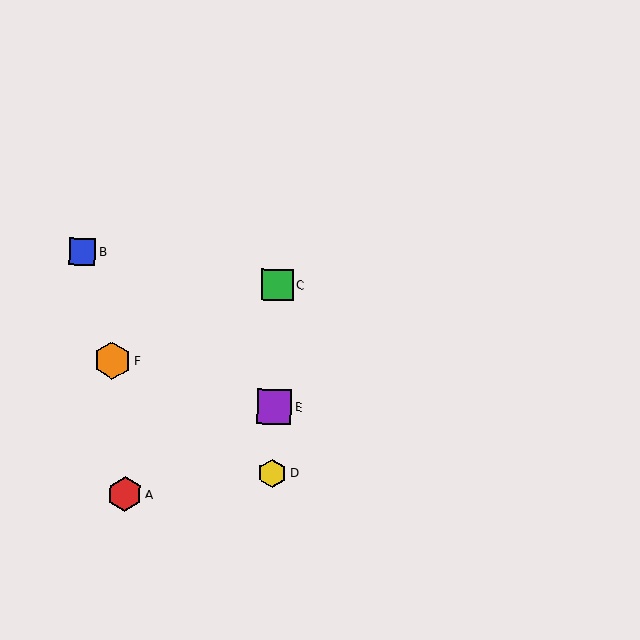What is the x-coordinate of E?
Object E is at x≈274.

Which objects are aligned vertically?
Objects C, D, E are aligned vertically.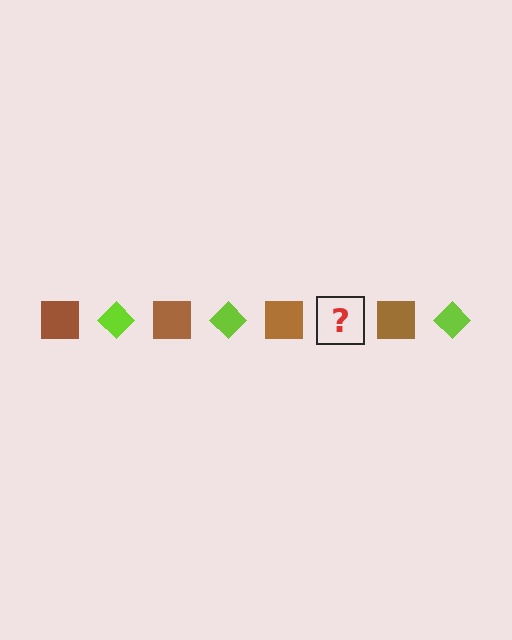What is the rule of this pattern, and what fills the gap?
The rule is that the pattern alternates between brown square and lime diamond. The gap should be filled with a lime diamond.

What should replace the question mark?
The question mark should be replaced with a lime diamond.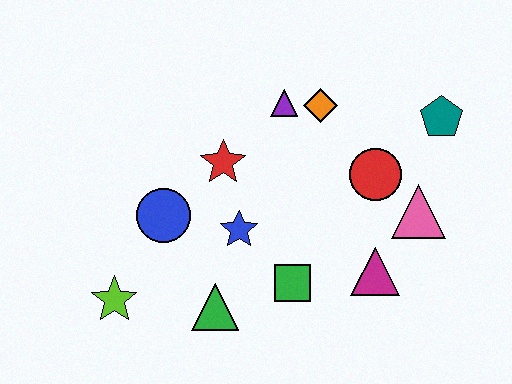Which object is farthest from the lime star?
The teal pentagon is farthest from the lime star.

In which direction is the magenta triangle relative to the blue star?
The magenta triangle is to the right of the blue star.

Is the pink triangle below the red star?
Yes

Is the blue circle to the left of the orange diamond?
Yes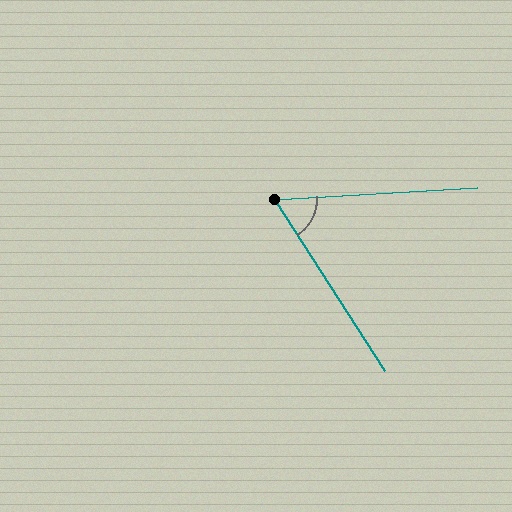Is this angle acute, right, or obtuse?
It is acute.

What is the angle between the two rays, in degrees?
Approximately 60 degrees.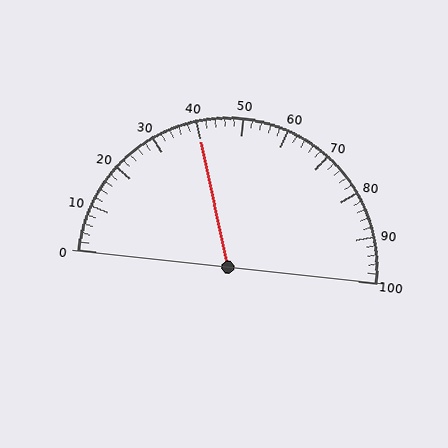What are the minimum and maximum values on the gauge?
The gauge ranges from 0 to 100.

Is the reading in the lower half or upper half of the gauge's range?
The reading is in the lower half of the range (0 to 100).